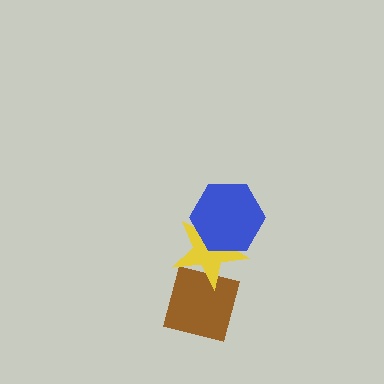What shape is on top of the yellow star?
The blue hexagon is on top of the yellow star.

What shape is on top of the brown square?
The yellow star is on top of the brown square.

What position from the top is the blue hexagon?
The blue hexagon is 1st from the top.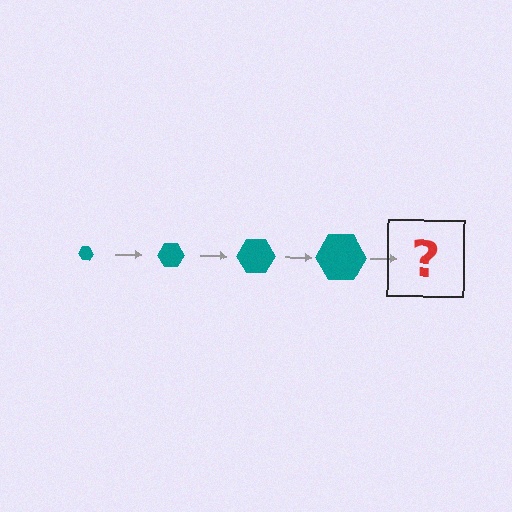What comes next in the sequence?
The next element should be a teal hexagon, larger than the previous one.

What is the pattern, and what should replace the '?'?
The pattern is that the hexagon gets progressively larger each step. The '?' should be a teal hexagon, larger than the previous one.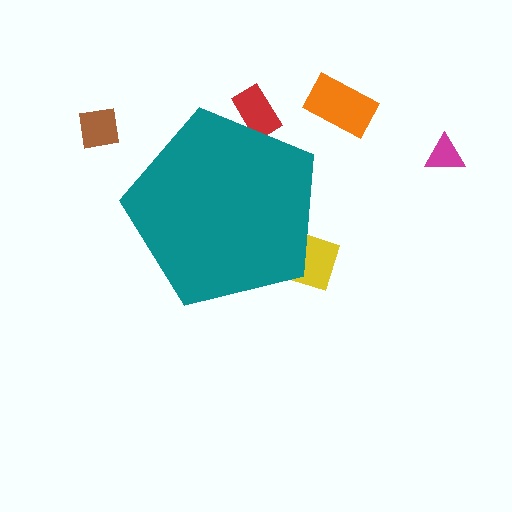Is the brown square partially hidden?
No, the brown square is fully visible.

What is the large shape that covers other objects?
A teal pentagon.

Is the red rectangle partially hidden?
Yes, the red rectangle is partially hidden behind the teal pentagon.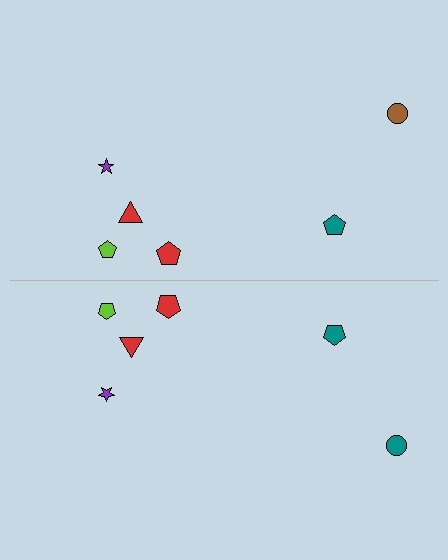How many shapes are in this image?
There are 12 shapes in this image.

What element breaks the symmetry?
The teal circle on the bottom side breaks the symmetry — its mirror counterpart is brown.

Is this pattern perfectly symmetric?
No, the pattern is not perfectly symmetric. The teal circle on the bottom side breaks the symmetry — its mirror counterpart is brown.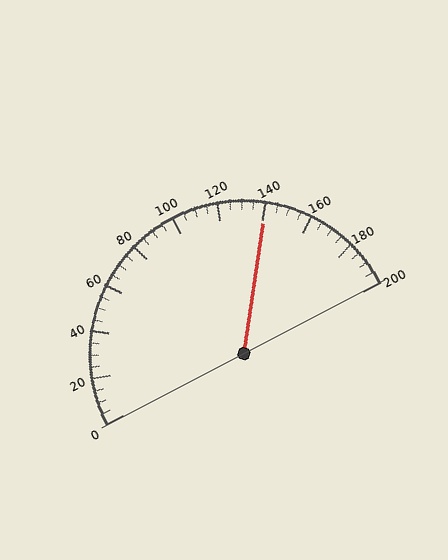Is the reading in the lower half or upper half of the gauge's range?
The reading is in the upper half of the range (0 to 200).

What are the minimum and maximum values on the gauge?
The gauge ranges from 0 to 200.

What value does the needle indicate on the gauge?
The needle indicates approximately 140.